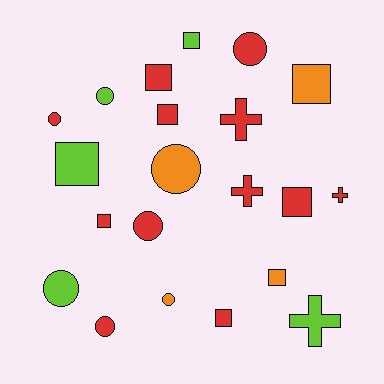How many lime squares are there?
There are 2 lime squares.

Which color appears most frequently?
Red, with 12 objects.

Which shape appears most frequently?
Square, with 9 objects.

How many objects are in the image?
There are 21 objects.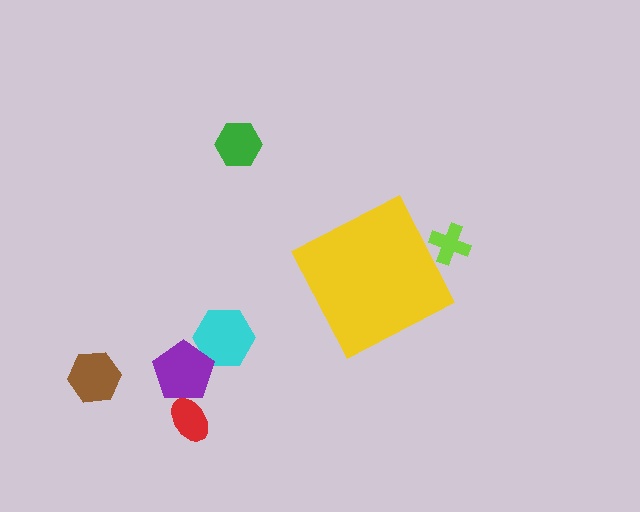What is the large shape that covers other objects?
A yellow diamond.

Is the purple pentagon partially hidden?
No, the purple pentagon is fully visible.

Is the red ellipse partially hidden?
No, the red ellipse is fully visible.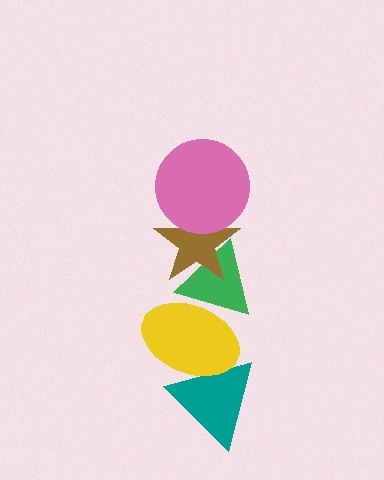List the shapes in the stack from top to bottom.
From top to bottom: the pink circle, the brown star, the green triangle, the yellow ellipse, the teal triangle.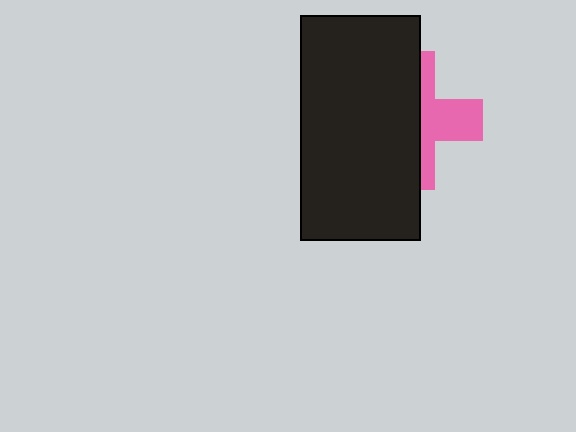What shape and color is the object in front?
The object in front is a black rectangle.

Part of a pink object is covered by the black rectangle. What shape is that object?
It is a cross.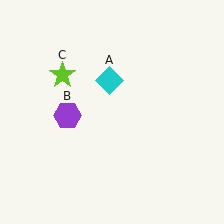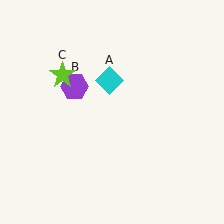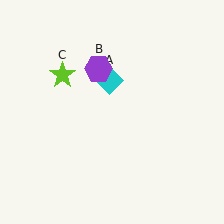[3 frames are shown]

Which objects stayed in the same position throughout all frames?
Cyan diamond (object A) and lime star (object C) remained stationary.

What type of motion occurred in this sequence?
The purple hexagon (object B) rotated clockwise around the center of the scene.